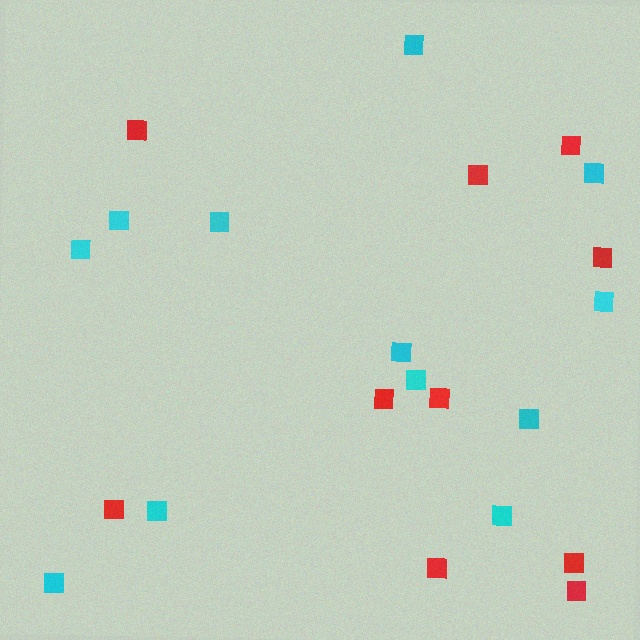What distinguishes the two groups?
There are 2 groups: one group of red squares (10) and one group of cyan squares (12).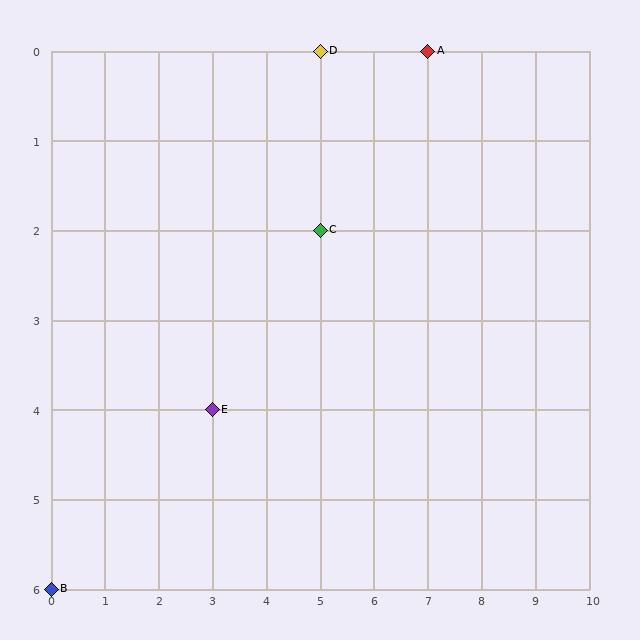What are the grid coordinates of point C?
Point C is at grid coordinates (5, 2).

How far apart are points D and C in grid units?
Points D and C are 2 rows apart.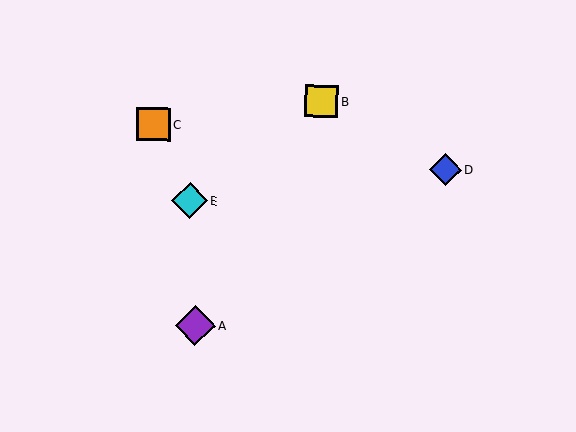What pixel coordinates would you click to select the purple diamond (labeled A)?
Click at (195, 325) to select the purple diamond A.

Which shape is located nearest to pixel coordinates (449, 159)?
The blue diamond (labeled D) at (445, 170) is nearest to that location.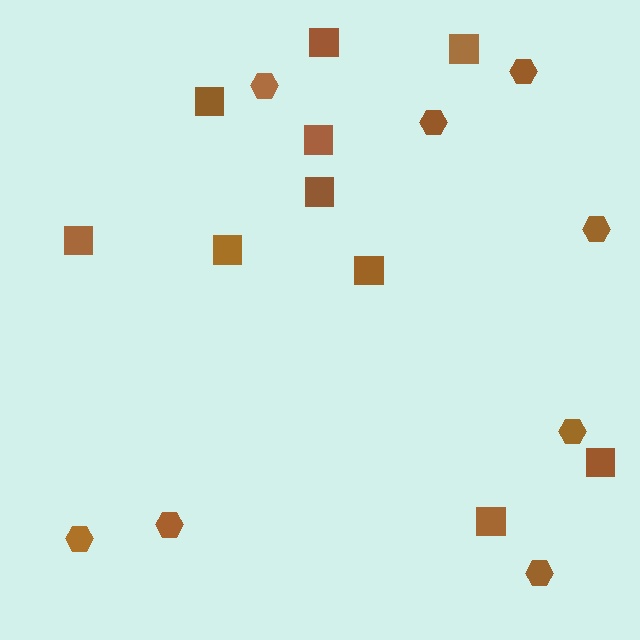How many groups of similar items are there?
There are 2 groups: one group of hexagons (8) and one group of squares (10).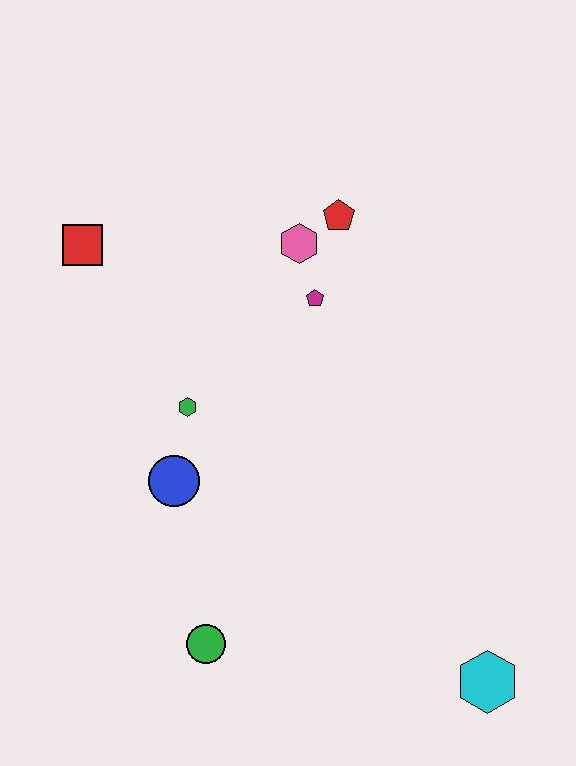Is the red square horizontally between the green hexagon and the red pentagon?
No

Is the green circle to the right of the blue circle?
Yes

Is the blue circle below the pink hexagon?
Yes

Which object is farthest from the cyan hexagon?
The red square is farthest from the cyan hexagon.